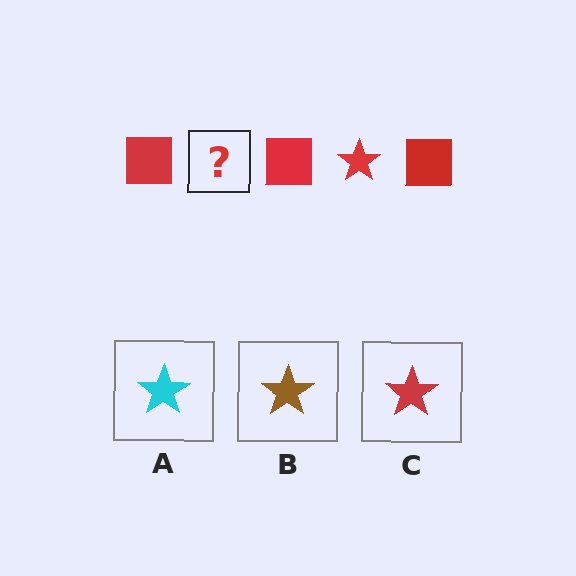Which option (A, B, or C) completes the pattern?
C.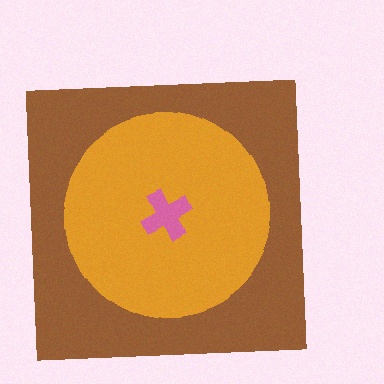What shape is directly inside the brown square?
The orange circle.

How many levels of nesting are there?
3.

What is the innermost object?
The pink cross.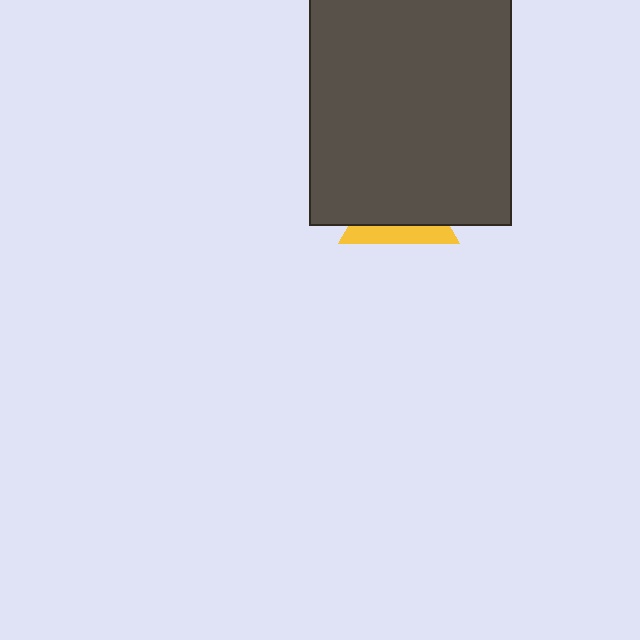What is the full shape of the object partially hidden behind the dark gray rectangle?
The partially hidden object is a yellow triangle.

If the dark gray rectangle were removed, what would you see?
You would see the complete yellow triangle.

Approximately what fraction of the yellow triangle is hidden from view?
Roughly 69% of the yellow triangle is hidden behind the dark gray rectangle.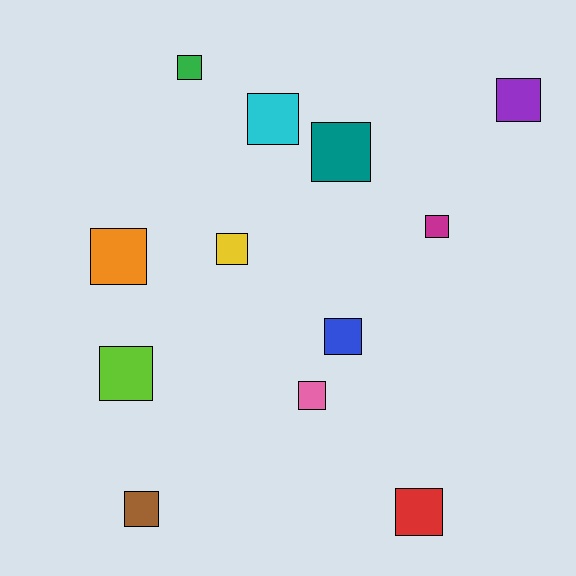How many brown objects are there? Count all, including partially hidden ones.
There is 1 brown object.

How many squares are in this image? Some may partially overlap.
There are 12 squares.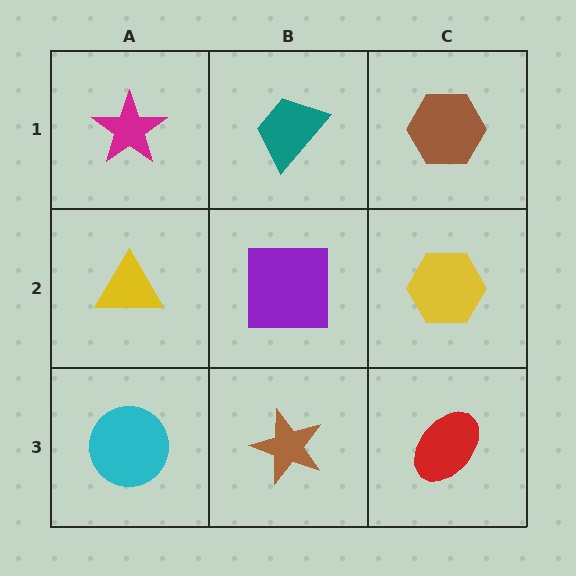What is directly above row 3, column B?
A purple square.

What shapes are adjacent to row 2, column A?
A magenta star (row 1, column A), a cyan circle (row 3, column A), a purple square (row 2, column B).